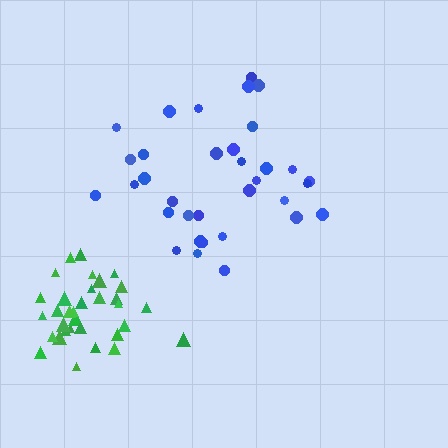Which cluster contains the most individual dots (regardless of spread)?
Blue (34).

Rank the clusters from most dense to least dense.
green, blue.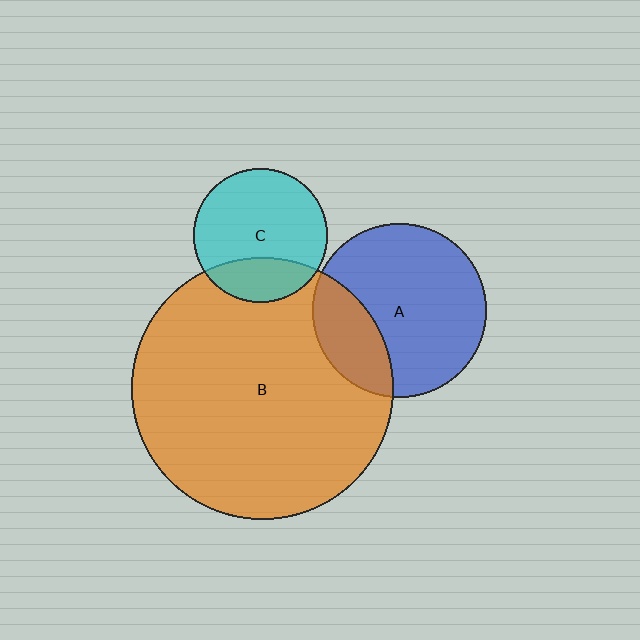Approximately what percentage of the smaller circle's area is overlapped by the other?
Approximately 25%.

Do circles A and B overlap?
Yes.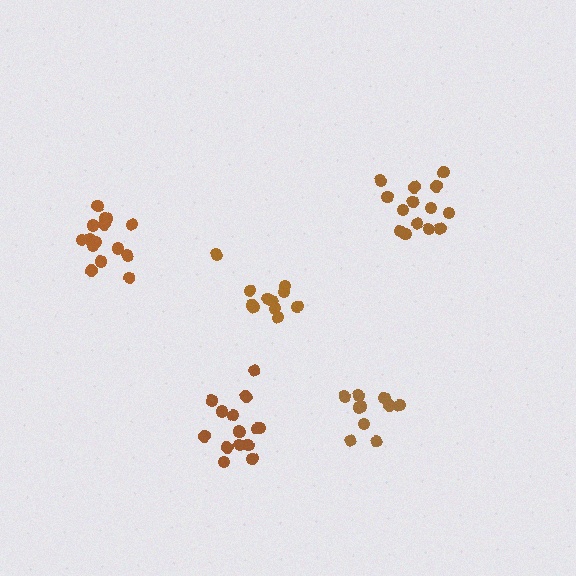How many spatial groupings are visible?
There are 5 spatial groupings.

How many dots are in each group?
Group 1: 15 dots, Group 2: 11 dots, Group 3: 15 dots, Group 4: 14 dots, Group 5: 10 dots (65 total).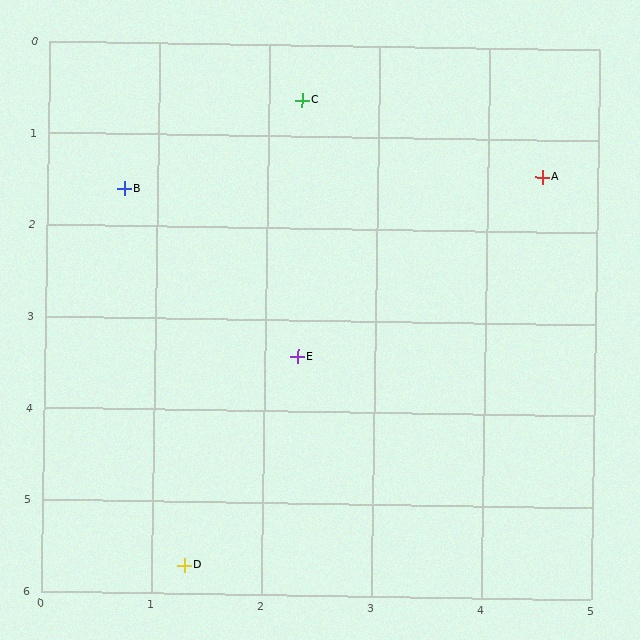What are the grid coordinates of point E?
Point E is at approximately (2.3, 3.4).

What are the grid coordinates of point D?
Point D is at approximately (1.3, 5.7).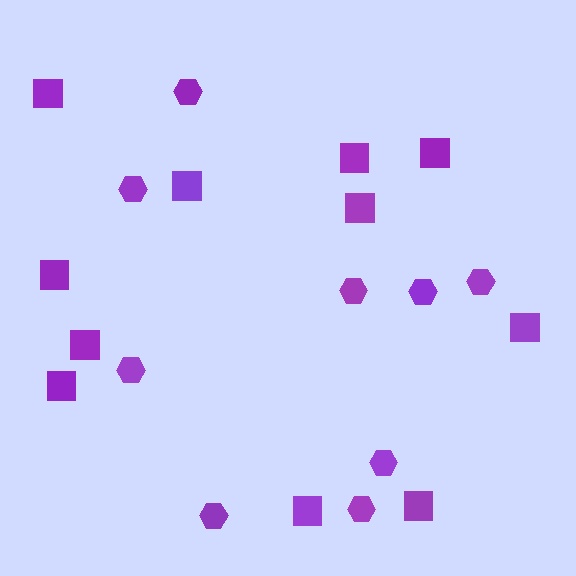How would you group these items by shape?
There are 2 groups: one group of hexagons (9) and one group of squares (11).